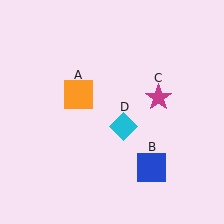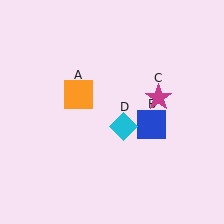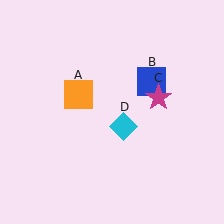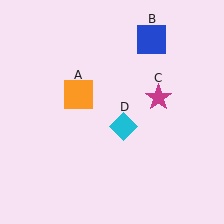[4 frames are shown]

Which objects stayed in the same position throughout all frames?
Orange square (object A) and magenta star (object C) and cyan diamond (object D) remained stationary.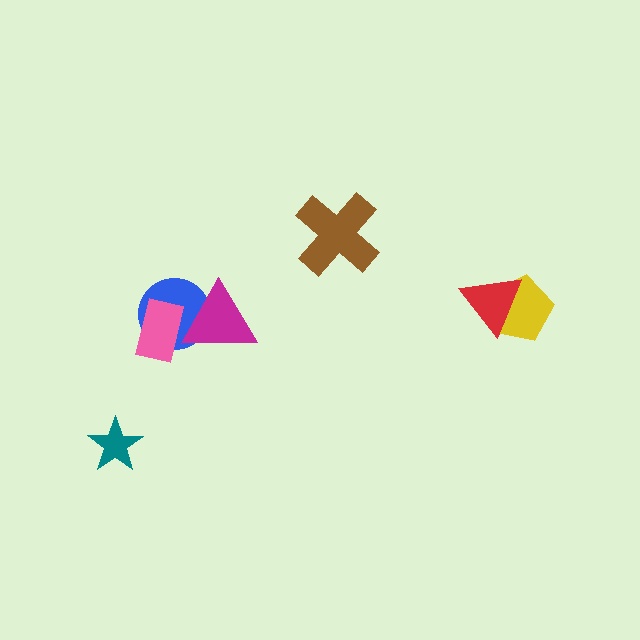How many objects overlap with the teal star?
0 objects overlap with the teal star.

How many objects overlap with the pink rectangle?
2 objects overlap with the pink rectangle.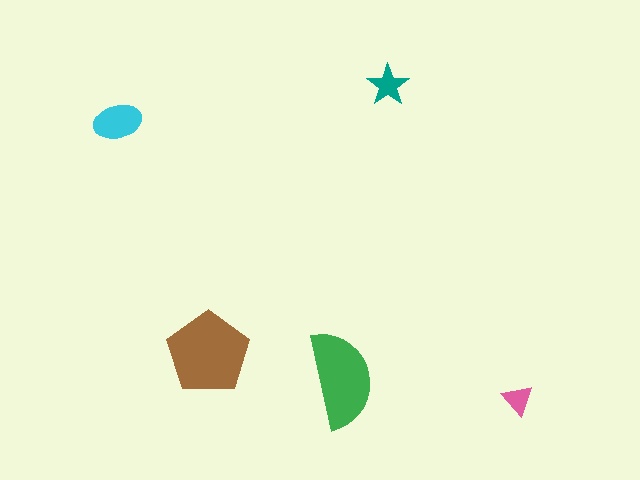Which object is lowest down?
The pink triangle is bottommost.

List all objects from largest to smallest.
The brown pentagon, the green semicircle, the cyan ellipse, the teal star, the pink triangle.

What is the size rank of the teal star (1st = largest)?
4th.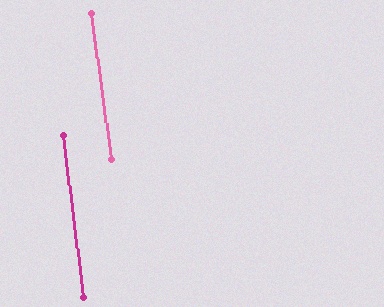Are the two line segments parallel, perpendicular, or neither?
Parallel — their directions differ by only 0.5°.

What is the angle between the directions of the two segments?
Approximately 1 degree.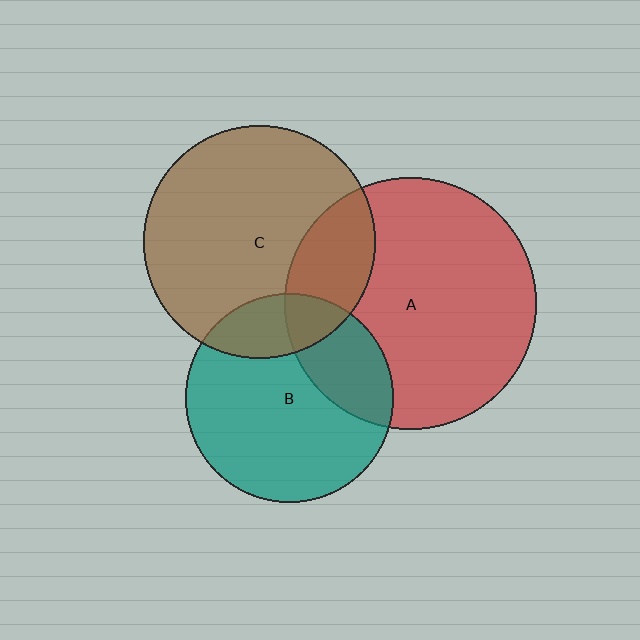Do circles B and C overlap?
Yes.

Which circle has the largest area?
Circle A (red).